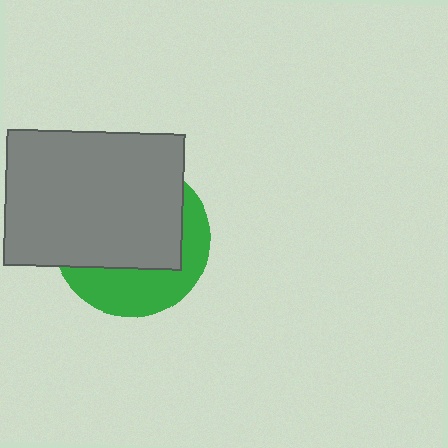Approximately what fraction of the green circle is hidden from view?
Roughly 64% of the green circle is hidden behind the gray rectangle.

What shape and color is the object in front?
The object in front is a gray rectangle.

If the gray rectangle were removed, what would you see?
You would see the complete green circle.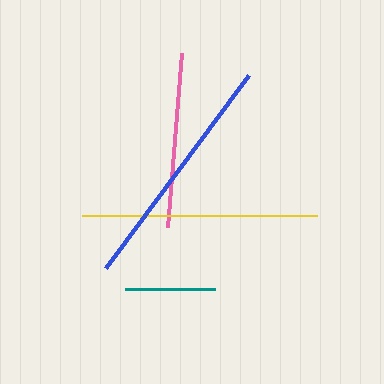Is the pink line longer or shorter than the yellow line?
The yellow line is longer than the pink line.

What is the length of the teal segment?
The teal segment is approximately 89 pixels long.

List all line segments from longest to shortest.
From longest to shortest: blue, yellow, pink, teal.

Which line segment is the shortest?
The teal line is the shortest at approximately 89 pixels.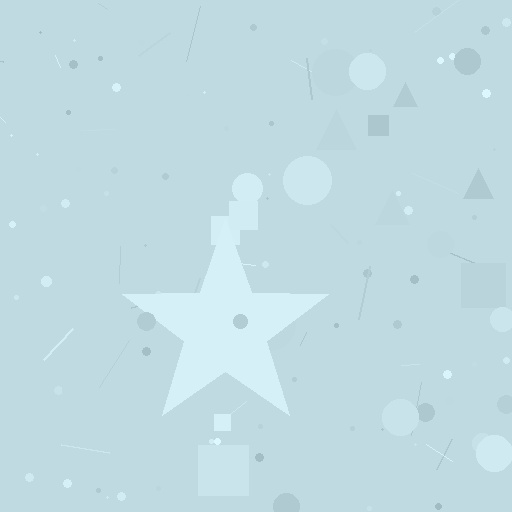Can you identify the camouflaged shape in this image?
The camouflaged shape is a star.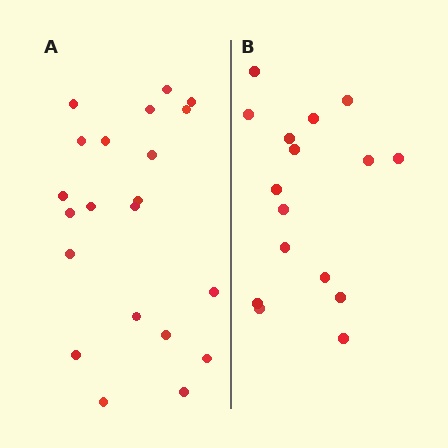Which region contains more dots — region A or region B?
Region A (the left region) has more dots.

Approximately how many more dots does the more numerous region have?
Region A has about 5 more dots than region B.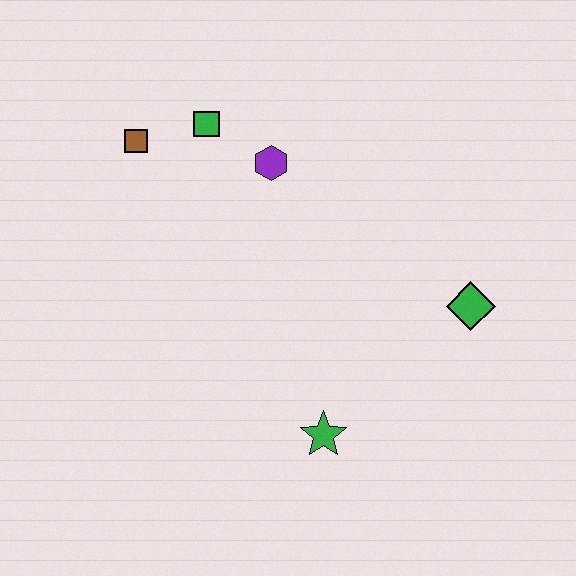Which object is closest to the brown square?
The green square is closest to the brown square.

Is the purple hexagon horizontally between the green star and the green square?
Yes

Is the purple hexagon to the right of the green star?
No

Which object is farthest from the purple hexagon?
The green star is farthest from the purple hexagon.